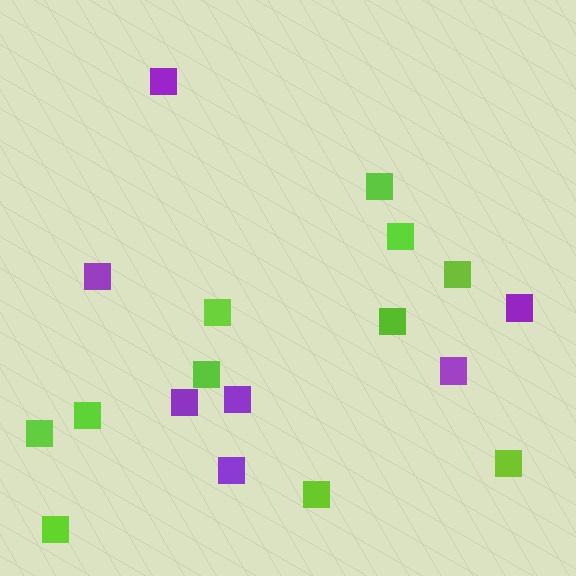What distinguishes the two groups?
There are 2 groups: one group of purple squares (7) and one group of lime squares (11).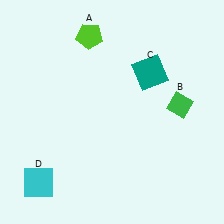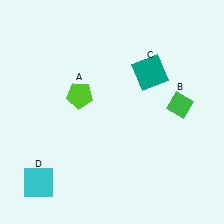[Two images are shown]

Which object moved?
The lime pentagon (A) moved down.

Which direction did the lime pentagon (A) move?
The lime pentagon (A) moved down.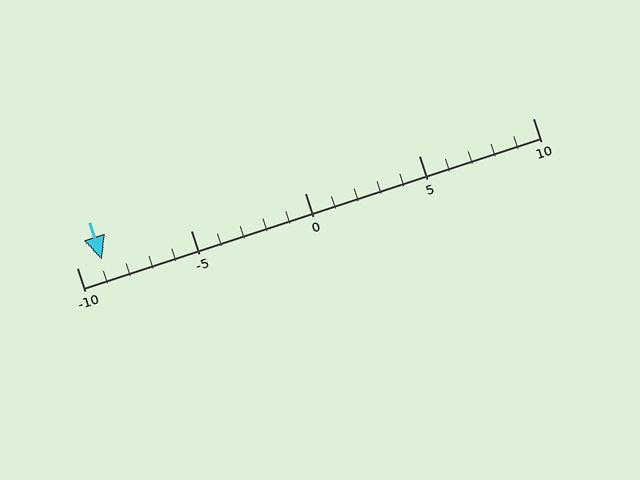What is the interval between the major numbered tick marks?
The major tick marks are spaced 5 units apart.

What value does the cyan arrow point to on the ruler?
The cyan arrow points to approximately -9.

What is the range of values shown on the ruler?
The ruler shows values from -10 to 10.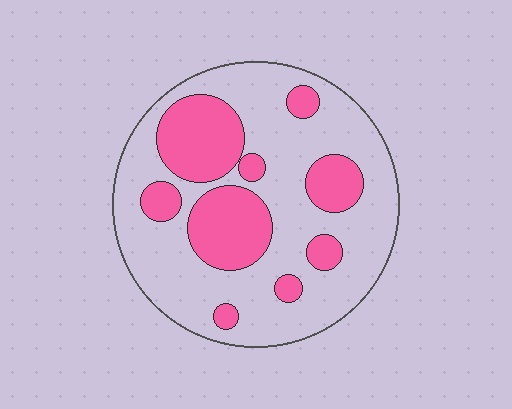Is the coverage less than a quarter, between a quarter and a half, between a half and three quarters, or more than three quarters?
Between a quarter and a half.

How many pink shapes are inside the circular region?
9.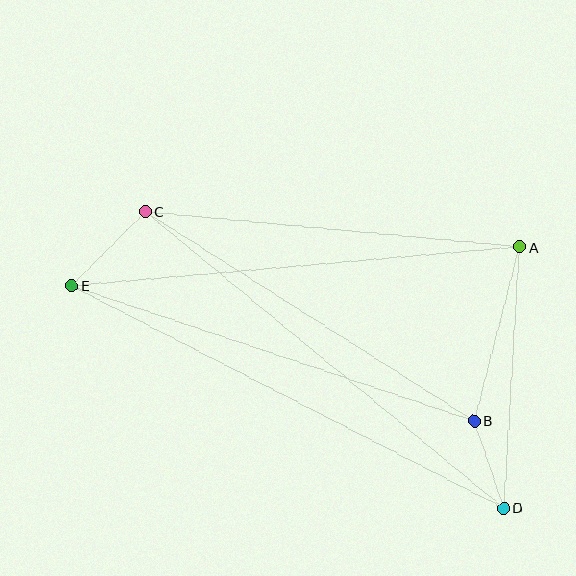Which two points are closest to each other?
Points B and D are closest to each other.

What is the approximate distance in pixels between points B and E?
The distance between B and E is approximately 425 pixels.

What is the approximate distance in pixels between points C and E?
The distance between C and E is approximately 104 pixels.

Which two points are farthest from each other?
Points D and E are farthest from each other.